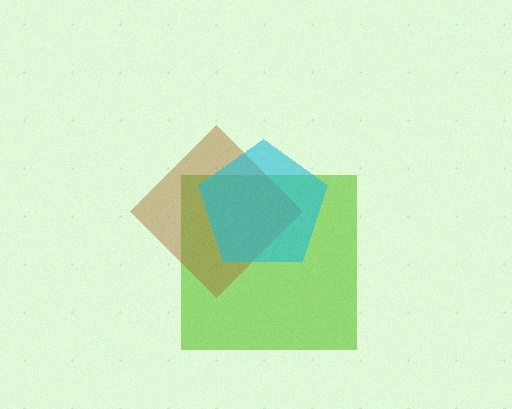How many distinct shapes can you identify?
There are 3 distinct shapes: a lime square, a brown diamond, a cyan pentagon.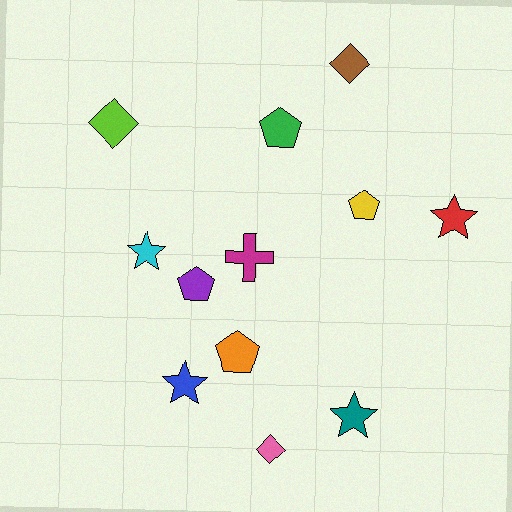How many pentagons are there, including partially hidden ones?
There are 4 pentagons.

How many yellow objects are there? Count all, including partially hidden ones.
There is 1 yellow object.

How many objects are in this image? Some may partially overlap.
There are 12 objects.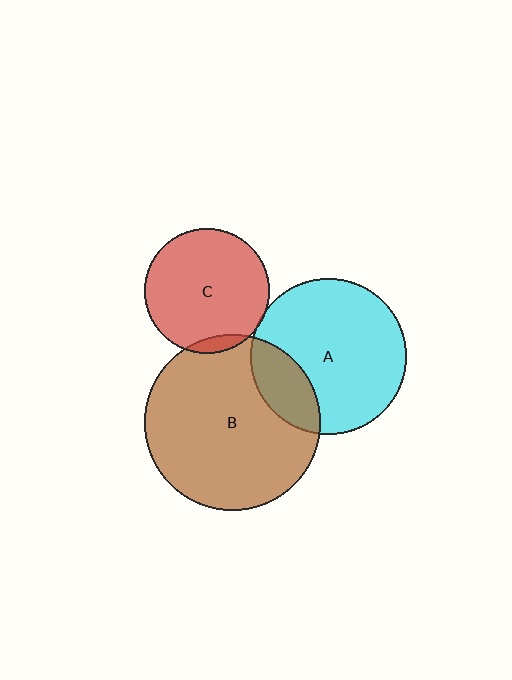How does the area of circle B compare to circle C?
Approximately 2.0 times.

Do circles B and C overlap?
Yes.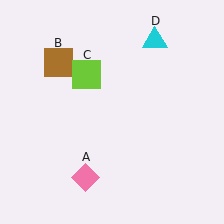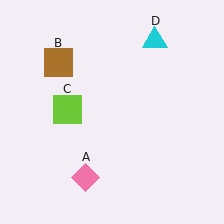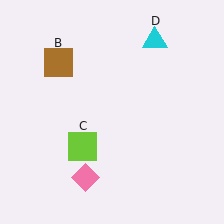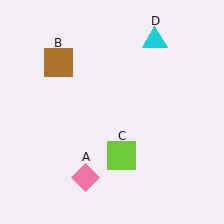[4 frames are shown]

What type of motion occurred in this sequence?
The lime square (object C) rotated counterclockwise around the center of the scene.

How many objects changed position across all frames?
1 object changed position: lime square (object C).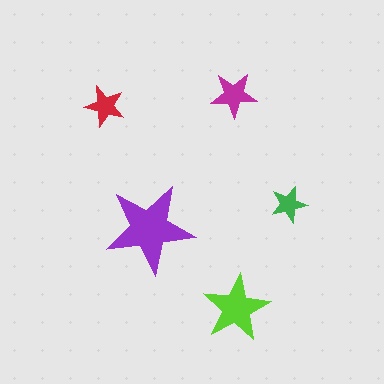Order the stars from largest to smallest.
the purple one, the lime one, the magenta one, the red one, the green one.